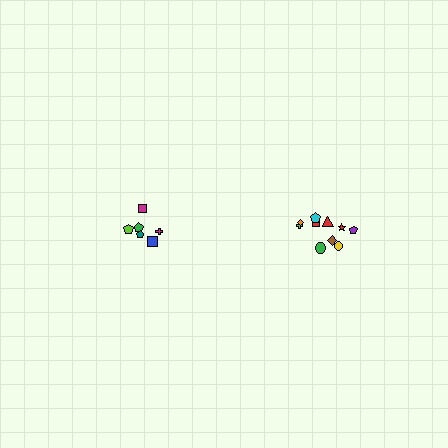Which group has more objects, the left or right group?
The right group.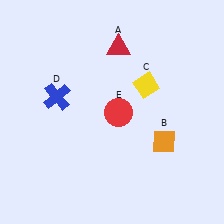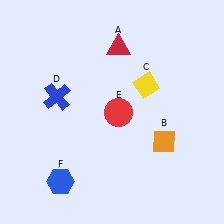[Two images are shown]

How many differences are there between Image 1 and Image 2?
There is 1 difference between the two images.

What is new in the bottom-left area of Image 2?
A blue hexagon (F) was added in the bottom-left area of Image 2.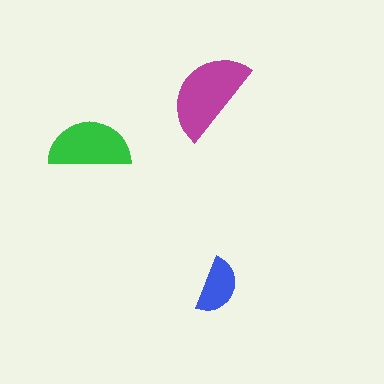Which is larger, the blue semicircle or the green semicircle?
The green one.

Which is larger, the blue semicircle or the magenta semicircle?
The magenta one.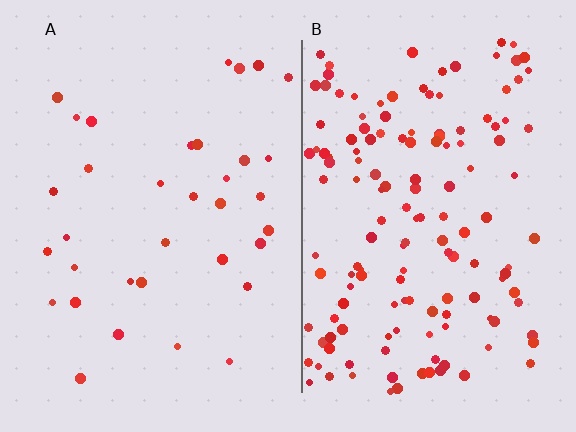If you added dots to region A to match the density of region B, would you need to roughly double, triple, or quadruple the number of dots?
Approximately quadruple.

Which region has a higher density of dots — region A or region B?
B (the right).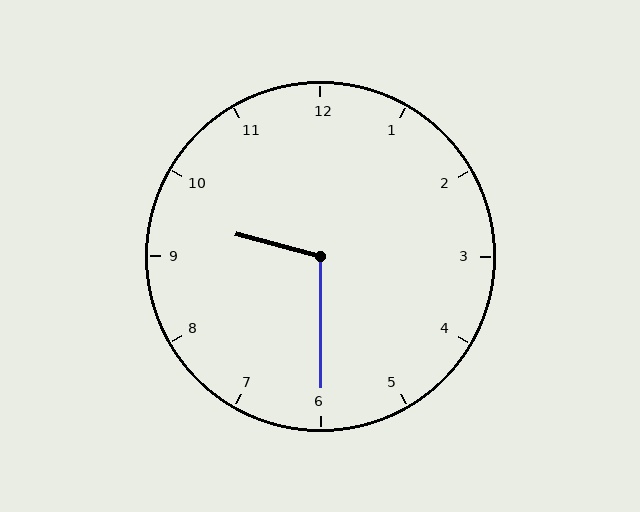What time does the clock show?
9:30.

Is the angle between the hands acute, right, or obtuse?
It is obtuse.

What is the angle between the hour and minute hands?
Approximately 105 degrees.